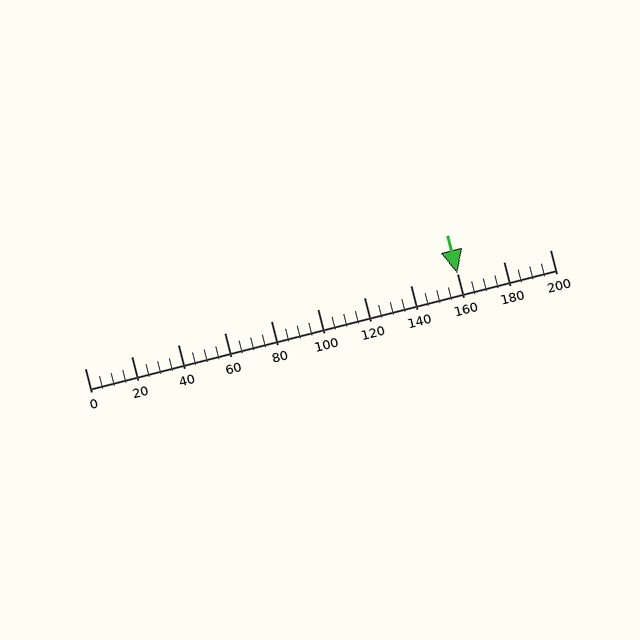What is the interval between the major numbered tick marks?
The major tick marks are spaced 20 units apart.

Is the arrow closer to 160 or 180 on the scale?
The arrow is closer to 160.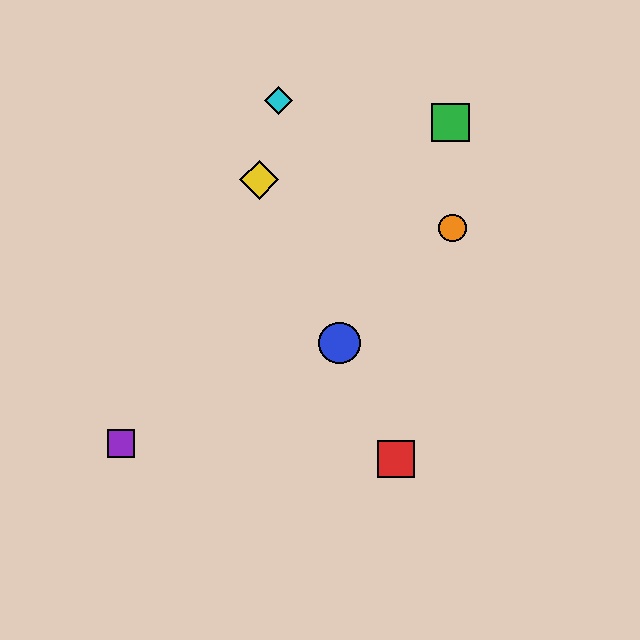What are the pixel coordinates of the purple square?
The purple square is at (121, 443).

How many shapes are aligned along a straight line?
3 shapes (the red square, the blue circle, the yellow diamond) are aligned along a straight line.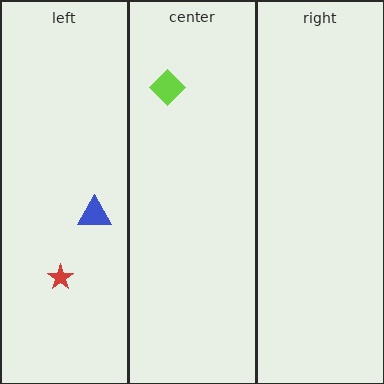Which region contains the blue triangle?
The left region.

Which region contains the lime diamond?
The center region.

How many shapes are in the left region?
2.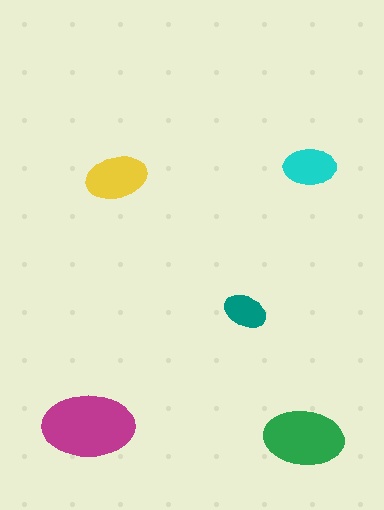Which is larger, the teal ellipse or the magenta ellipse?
The magenta one.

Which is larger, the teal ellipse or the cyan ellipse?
The cyan one.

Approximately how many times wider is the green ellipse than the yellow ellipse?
About 1.5 times wider.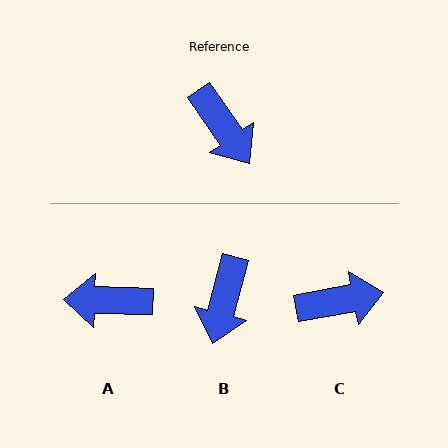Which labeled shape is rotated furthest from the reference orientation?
A, about 126 degrees away.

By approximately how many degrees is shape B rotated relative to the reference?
Approximately 50 degrees clockwise.